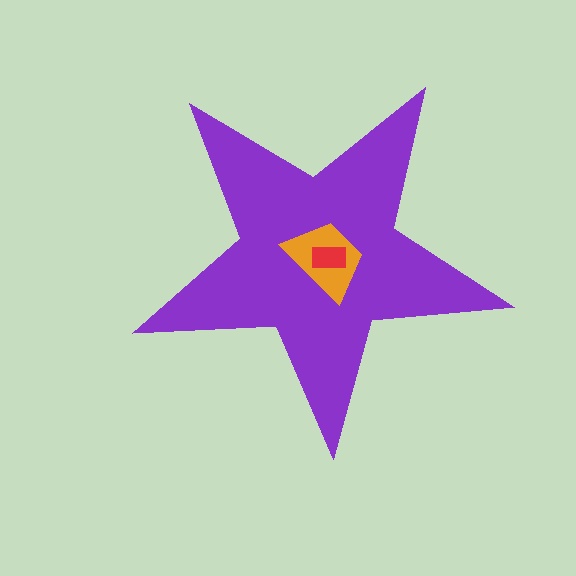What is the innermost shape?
The red rectangle.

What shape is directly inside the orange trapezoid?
The red rectangle.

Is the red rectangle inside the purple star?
Yes.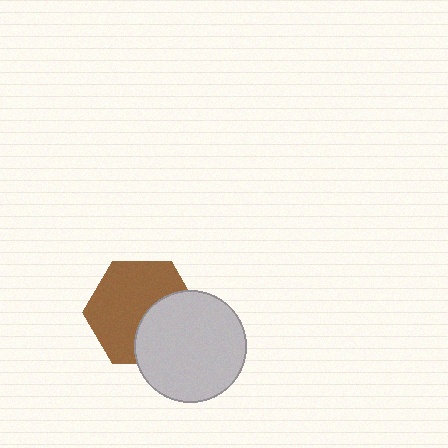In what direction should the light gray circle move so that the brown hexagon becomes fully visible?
The light gray circle should move toward the lower-right. That is the shortest direction to clear the overlap and leave the brown hexagon fully visible.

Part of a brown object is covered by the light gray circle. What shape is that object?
It is a hexagon.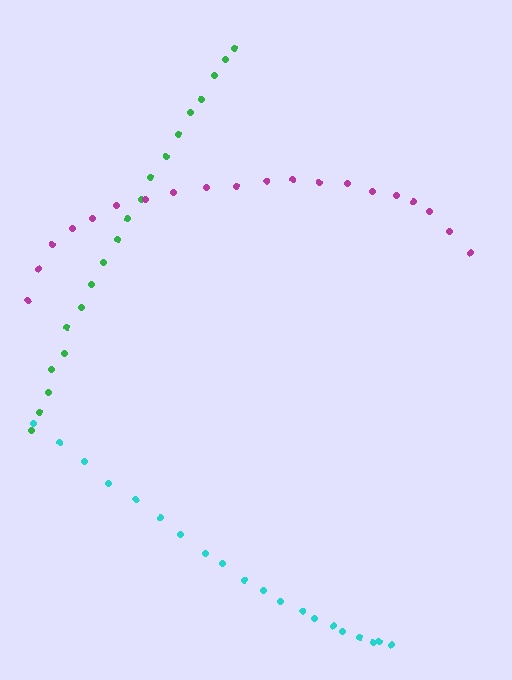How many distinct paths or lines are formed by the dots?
There are 3 distinct paths.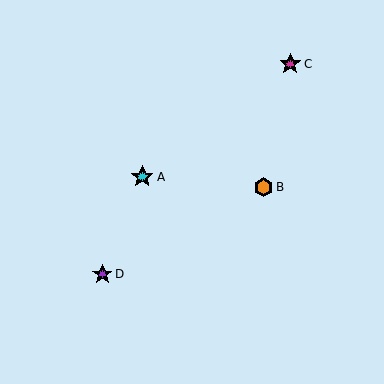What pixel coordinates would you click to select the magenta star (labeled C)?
Click at (290, 64) to select the magenta star C.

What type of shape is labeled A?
Shape A is a cyan star.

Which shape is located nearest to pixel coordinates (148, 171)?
The cyan star (labeled A) at (142, 177) is nearest to that location.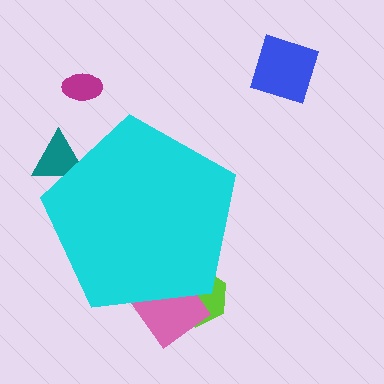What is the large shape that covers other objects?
A cyan pentagon.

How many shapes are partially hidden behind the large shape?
3 shapes are partially hidden.